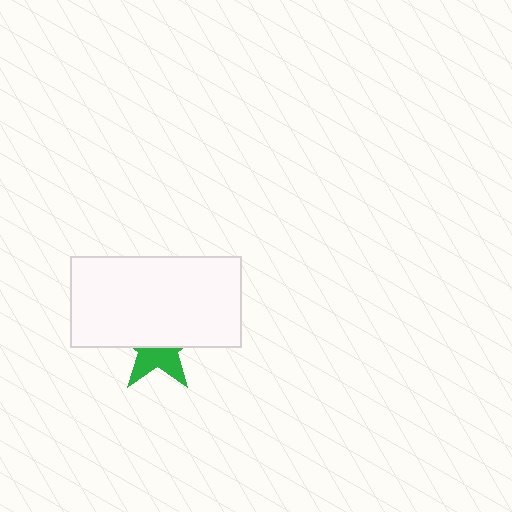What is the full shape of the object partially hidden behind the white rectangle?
The partially hidden object is a green star.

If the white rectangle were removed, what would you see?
You would see the complete green star.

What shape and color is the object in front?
The object in front is a white rectangle.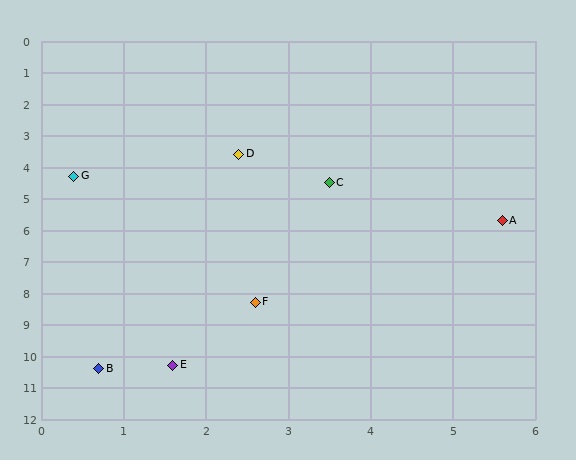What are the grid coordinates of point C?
Point C is at approximately (3.5, 4.5).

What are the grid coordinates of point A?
Point A is at approximately (5.6, 5.7).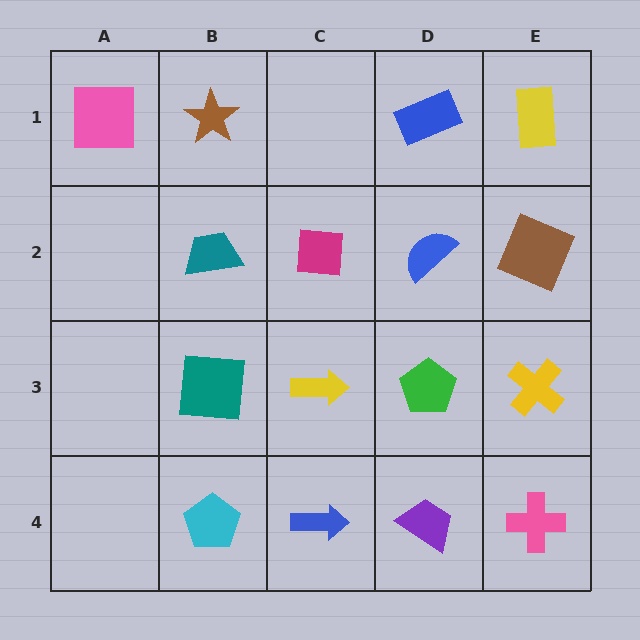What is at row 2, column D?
A blue semicircle.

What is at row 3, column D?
A green pentagon.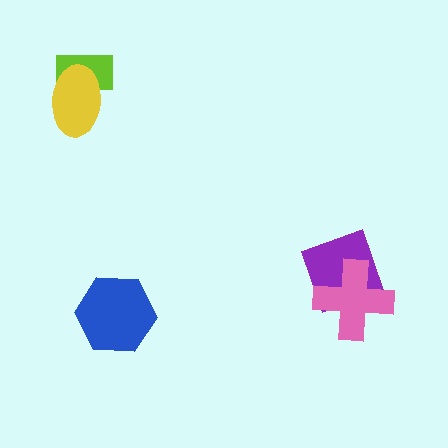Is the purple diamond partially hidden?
Yes, it is partially covered by another shape.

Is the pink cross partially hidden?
No, no other shape covers it.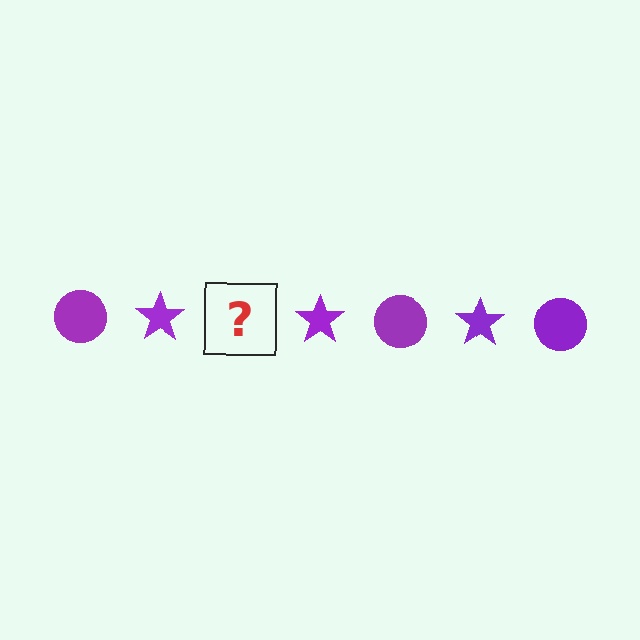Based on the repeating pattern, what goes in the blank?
The blank should be a purple circle.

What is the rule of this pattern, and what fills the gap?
The rule is that the pattern cycles through circle, star shapes in purple. The gap should be filled with a purple circle.